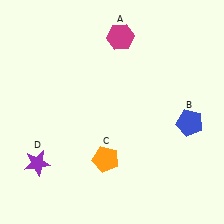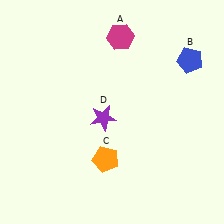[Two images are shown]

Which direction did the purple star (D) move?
The purple star (D) moved right.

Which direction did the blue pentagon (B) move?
The blue pentagon (B) moved up.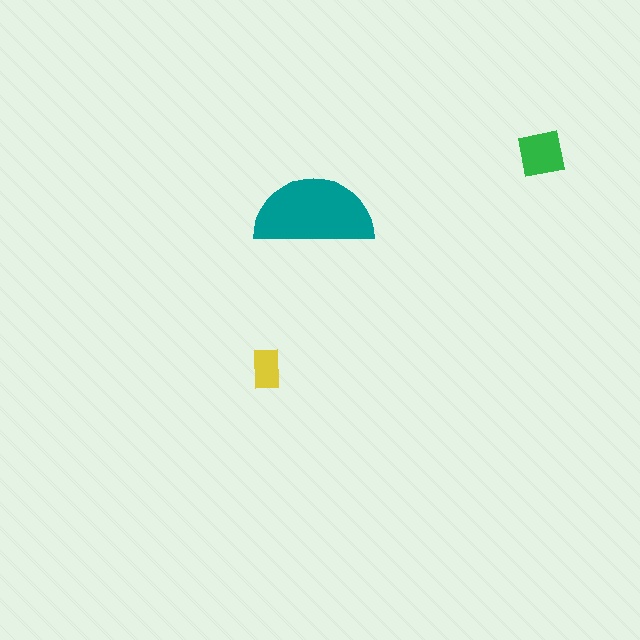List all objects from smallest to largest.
The yellow rectangle, the green square, the teal semicircle.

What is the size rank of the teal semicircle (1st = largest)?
1st.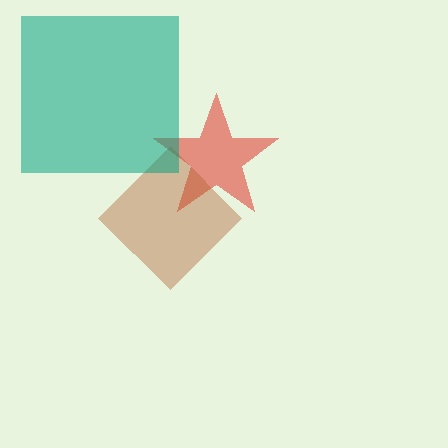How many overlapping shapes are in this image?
There are 3 overlapping shapes in the image.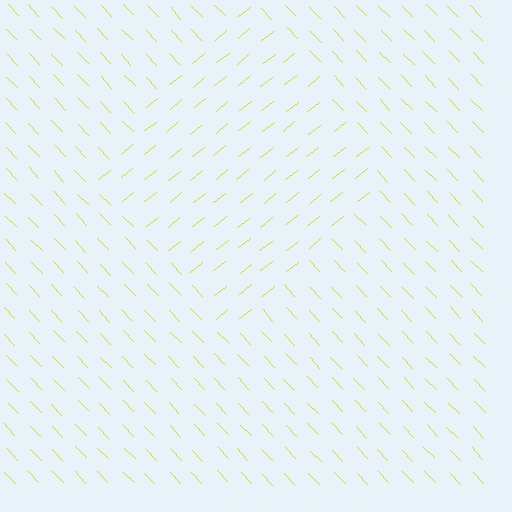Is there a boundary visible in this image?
Yes, there is a texture boundary formed by a change in line orientation.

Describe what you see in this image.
The image is filled with small yellow line segments. A diamond region in the image has lines oriented differently from the surrounding lines, creating a visible texture boundary.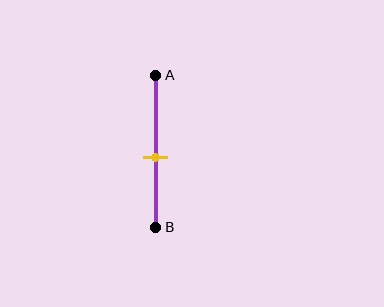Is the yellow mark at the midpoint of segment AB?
No, the mark is at about 55% from A, not at the 50% midpoint.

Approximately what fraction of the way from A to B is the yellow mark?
The yellow mark is approximately 55% of the way from A to B.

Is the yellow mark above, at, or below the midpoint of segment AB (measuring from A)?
The yellow mark is below the midpoint of segment AB.